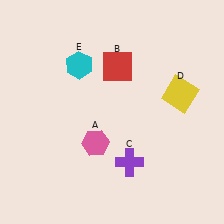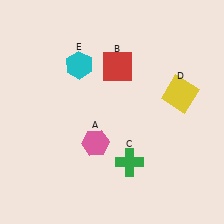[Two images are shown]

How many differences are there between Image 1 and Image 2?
There is 1 difference between the two images.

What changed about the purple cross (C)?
In Image 1, C is purple. In Image 2, it changed to green.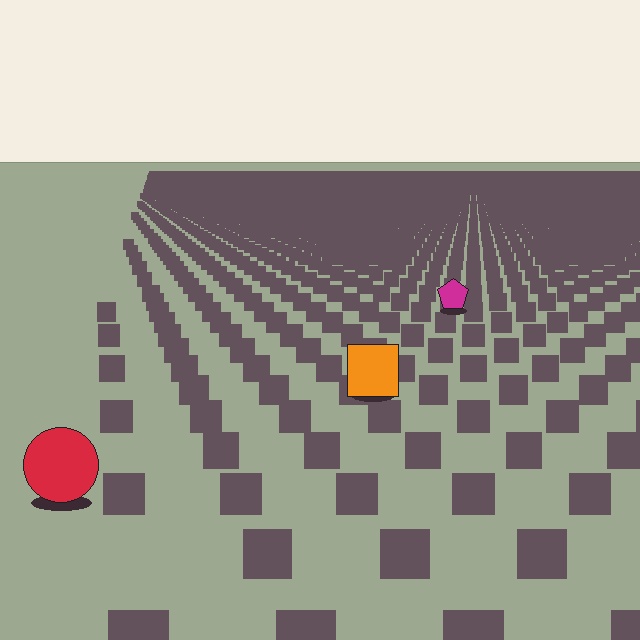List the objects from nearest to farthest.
From nearest to farthest: the red circle, the orange square, the magenta pentagon.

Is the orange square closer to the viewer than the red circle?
No. The red circle is closer — you can tell from the texture gradient: the ground texture is coarser near it.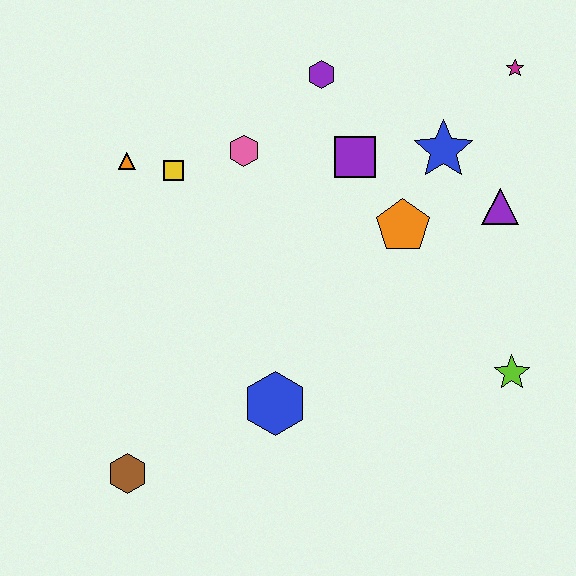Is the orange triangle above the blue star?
No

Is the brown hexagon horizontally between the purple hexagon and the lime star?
No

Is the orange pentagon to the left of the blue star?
Yes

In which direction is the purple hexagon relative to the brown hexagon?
The purple hexagon is above the brown hexagon.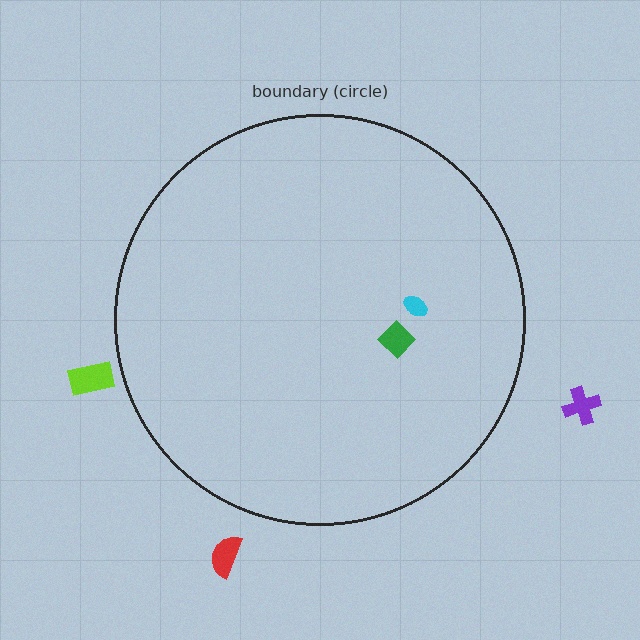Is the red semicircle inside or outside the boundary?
Outside.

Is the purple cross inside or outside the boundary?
Outside.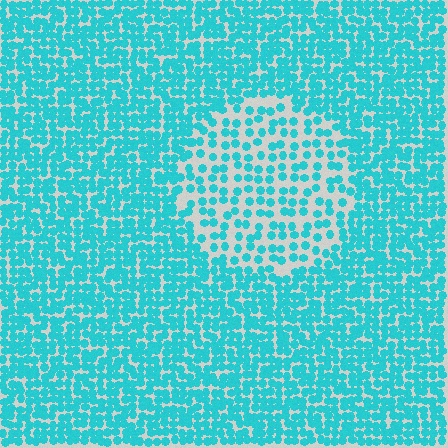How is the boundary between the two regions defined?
The boundary is defined by a change in element density (approximately 2.0x ratio). All elements are the same color, size, and shape.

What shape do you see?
I see a circle.